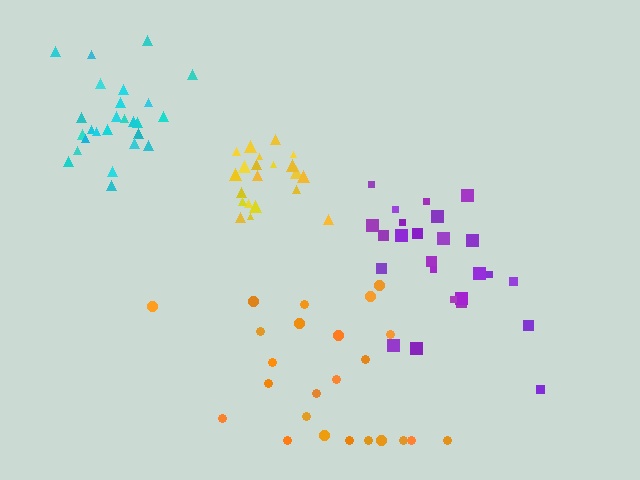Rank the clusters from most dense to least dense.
yellow, cyan, purple, orange.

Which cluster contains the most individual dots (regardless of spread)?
Cyan (26).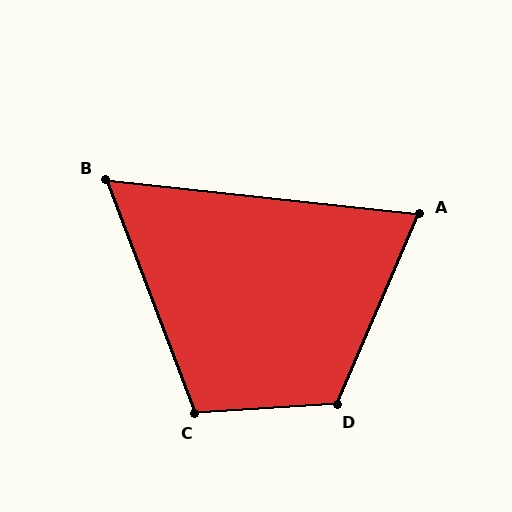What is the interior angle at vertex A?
Approximately 73 degrees (acute).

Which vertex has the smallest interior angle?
B, at approximately 63 degrees.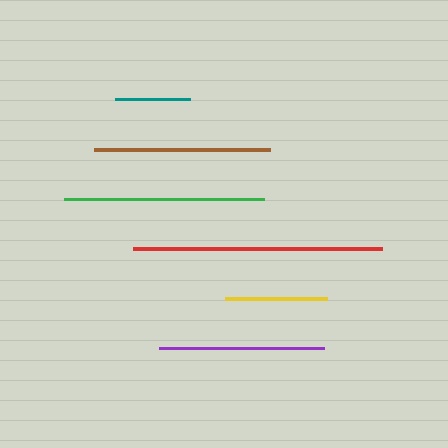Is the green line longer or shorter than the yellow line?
The green line is longer than the yellow line.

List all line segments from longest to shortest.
From longest to shortest: red, green, brown, purple, yellow, teal.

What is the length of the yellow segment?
The yellow segment is approximately 102 pixels long.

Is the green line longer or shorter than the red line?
The red line is longer than the green line.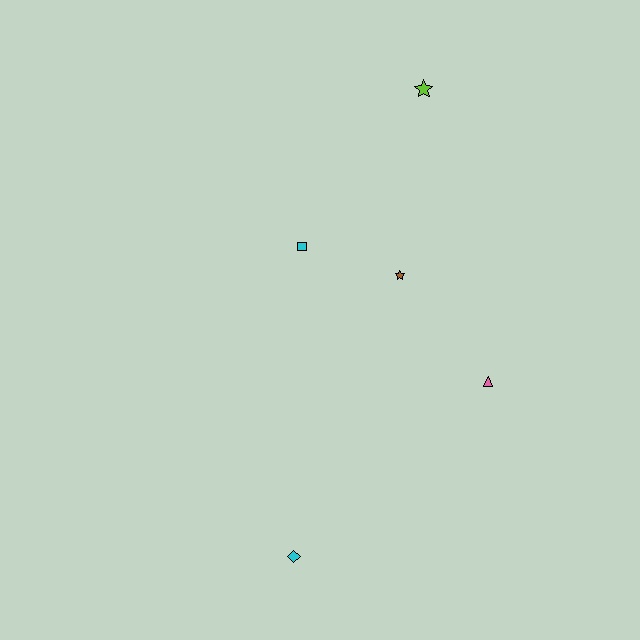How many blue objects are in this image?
There are no blue objects.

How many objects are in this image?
There are 5 objects.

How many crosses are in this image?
There are no crosses.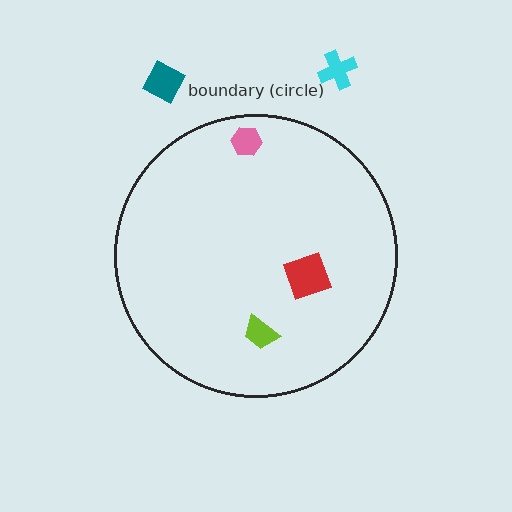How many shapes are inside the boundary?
3 inside, 2 outside.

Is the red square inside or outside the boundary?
Inside.